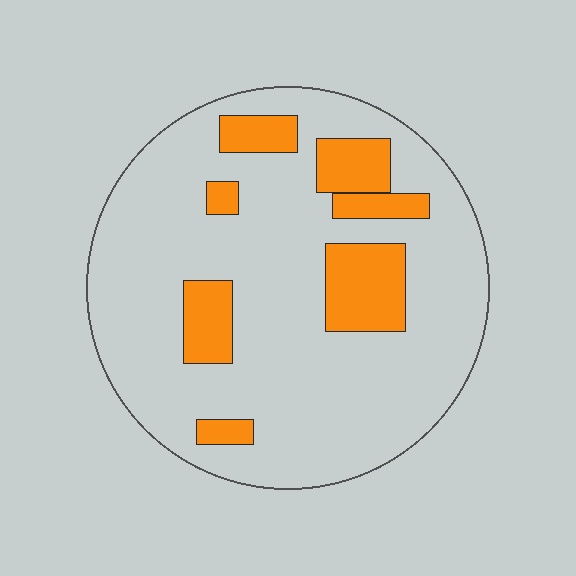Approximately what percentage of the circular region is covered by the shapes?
Approximately 20%.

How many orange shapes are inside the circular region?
7.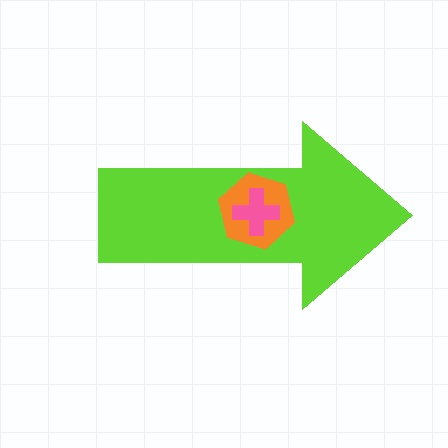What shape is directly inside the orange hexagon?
The pink cross.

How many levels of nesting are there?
3.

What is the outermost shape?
The lime arrow.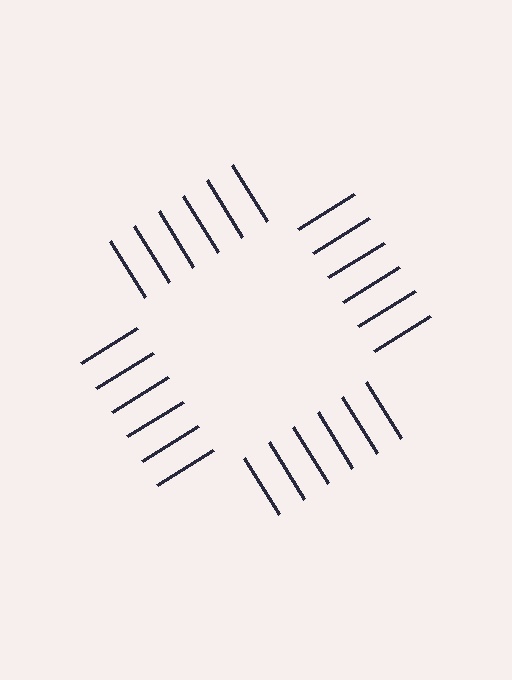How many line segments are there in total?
24 — 6 along each of the 4 edges.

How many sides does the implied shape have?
4 sides — the line-ends trace a square.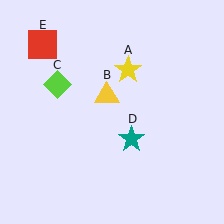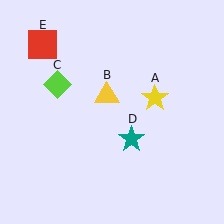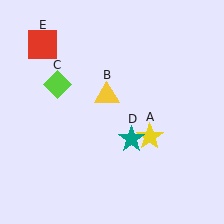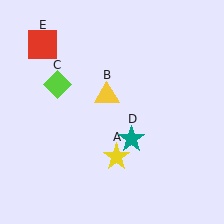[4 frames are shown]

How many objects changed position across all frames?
1 object changed position: yellow star (object A).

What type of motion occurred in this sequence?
The yellow star (object A) rotated clockwise around the center of the scene.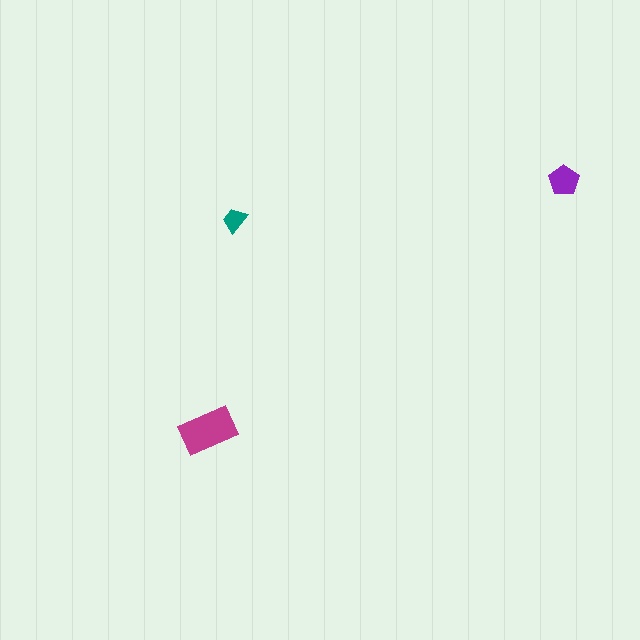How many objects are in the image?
There are 3 objects in the image.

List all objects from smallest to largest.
The teal trapezoid, the purple pentagon, the magenta rectangle.